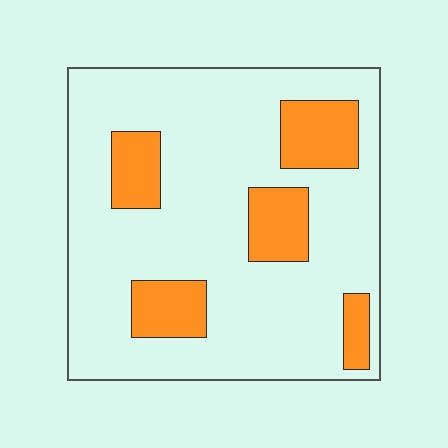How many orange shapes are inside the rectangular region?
5.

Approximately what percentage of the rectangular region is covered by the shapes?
Approximately 20%.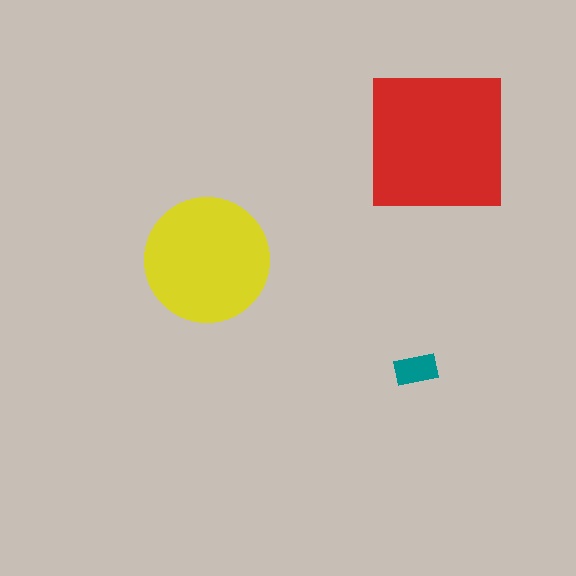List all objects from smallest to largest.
The teal rectangle, the yellow circle, the red square.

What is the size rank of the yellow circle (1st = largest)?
2nd.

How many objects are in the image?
There are 3 objects in the image.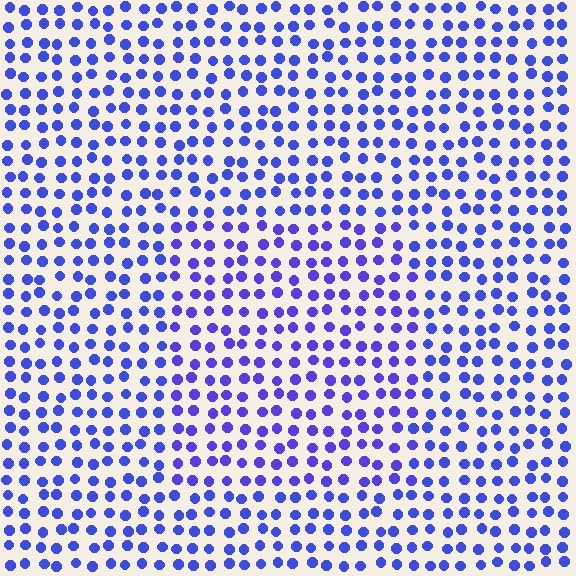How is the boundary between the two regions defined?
The boundary is defined purely by a slight shift in hue (about 14 degrees). Spacing, size, and orientation are identical on both sides.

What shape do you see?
I see a rectangle.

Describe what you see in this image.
The image is filled with small blue elements in a uniform arrangement. A rectangle-shaped region is visible where the elements are tinted to a slightly different hue, forming a subtle color boundary.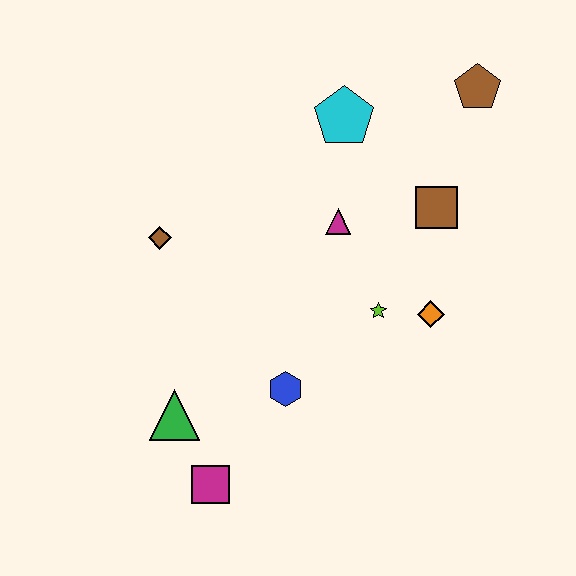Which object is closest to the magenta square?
The green triangle is closest to the magenta square.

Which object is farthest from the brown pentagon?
The magenta square is farthest from the brown pentagon.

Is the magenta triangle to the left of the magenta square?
No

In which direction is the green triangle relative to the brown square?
The green triangle is to the left of the brown square.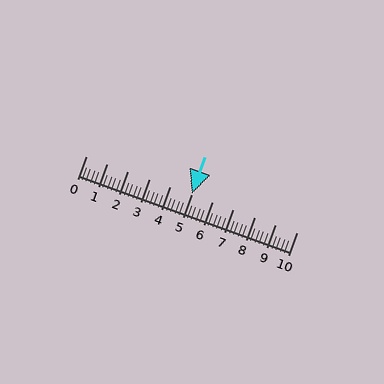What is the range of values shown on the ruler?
The ruler shows values from 0 to 10.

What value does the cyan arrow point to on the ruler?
The cyan arrow points to approximately 5.0.